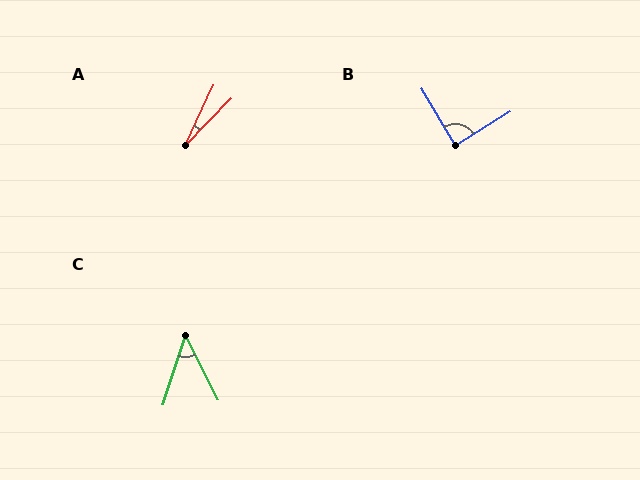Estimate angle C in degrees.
Approximately 45 degrees.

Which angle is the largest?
B, at approximately 89 degrees.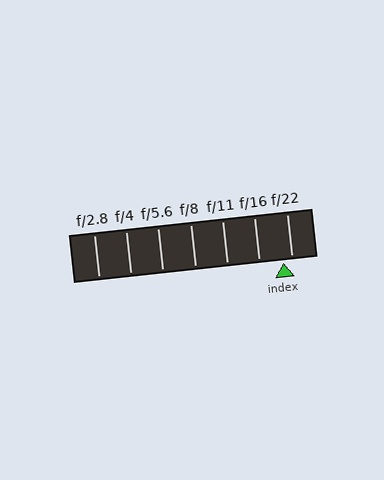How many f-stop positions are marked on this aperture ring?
There are 7 f-stop positions marked.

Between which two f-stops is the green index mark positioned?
The index mark is between f/16 and f/22.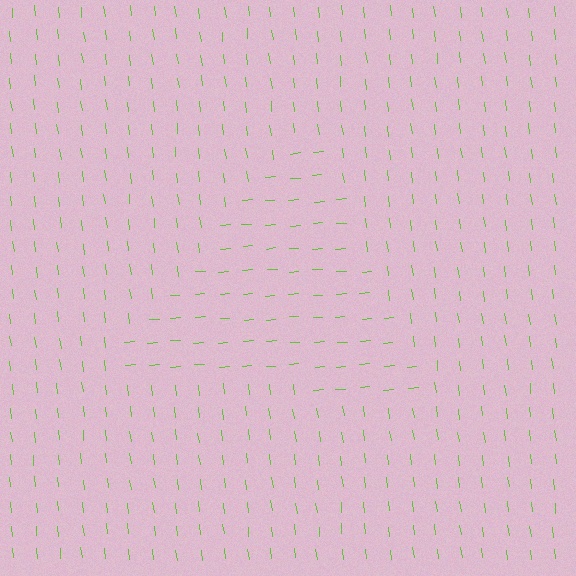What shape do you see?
I see a triangle.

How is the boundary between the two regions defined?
The boundary is defined purely by a change in line orientation (approximately 88 degrees difference). All lines are the same color and thickness.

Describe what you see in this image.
The image is filled with small lime line segments. A triangle region in the image has lines oriented differently from the surrounding lines, creating a visible texture boundary.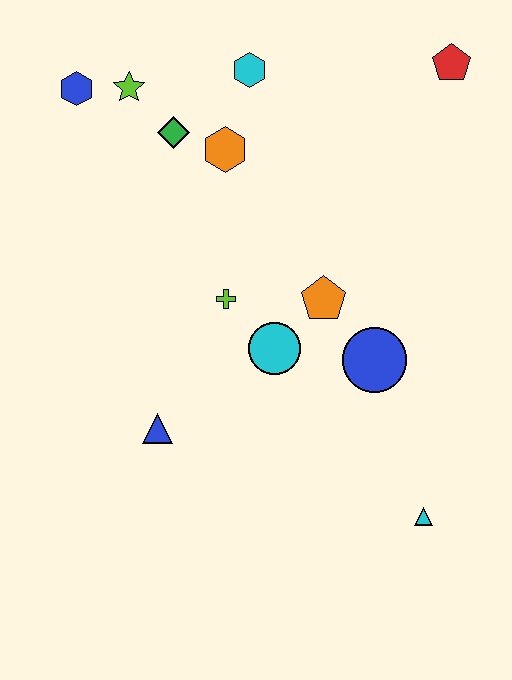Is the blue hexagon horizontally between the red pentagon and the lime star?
No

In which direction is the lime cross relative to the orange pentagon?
The lime cross is to the left of the orange pentagon.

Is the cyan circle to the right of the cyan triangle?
No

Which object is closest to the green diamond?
The orange hexagon is closest to the green diamond.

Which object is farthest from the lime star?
The cyan triangle is farthest from the lime star.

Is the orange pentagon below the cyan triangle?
No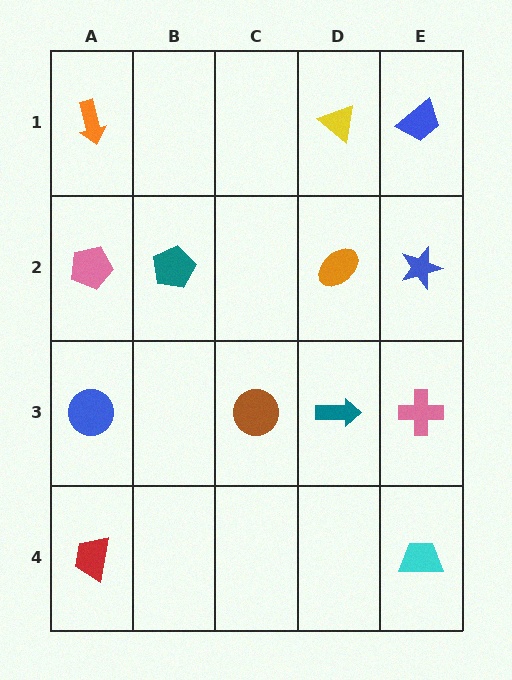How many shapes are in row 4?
2 shapes.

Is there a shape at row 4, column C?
No, that cell is empty.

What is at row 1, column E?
A blue trapezoid.